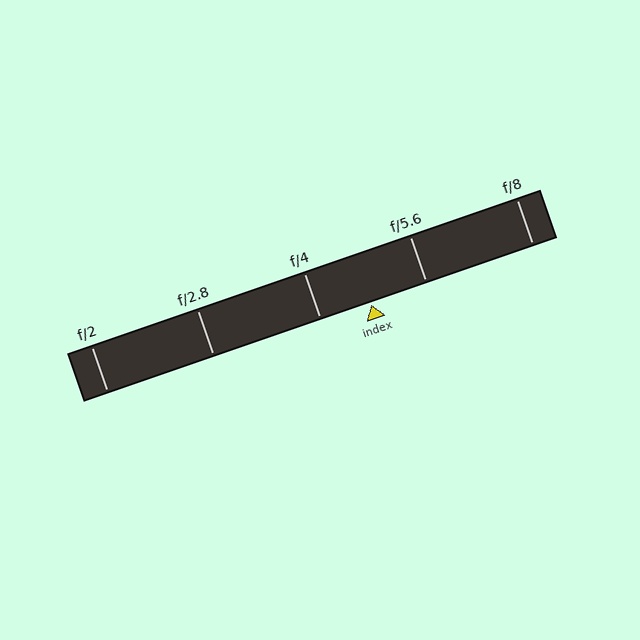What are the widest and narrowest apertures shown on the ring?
The widest aperture shown is f/2 and the narrowest is f/8.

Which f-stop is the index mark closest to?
The index mark is closest to f/4.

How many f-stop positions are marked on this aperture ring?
There are 5 f-stop positions marked.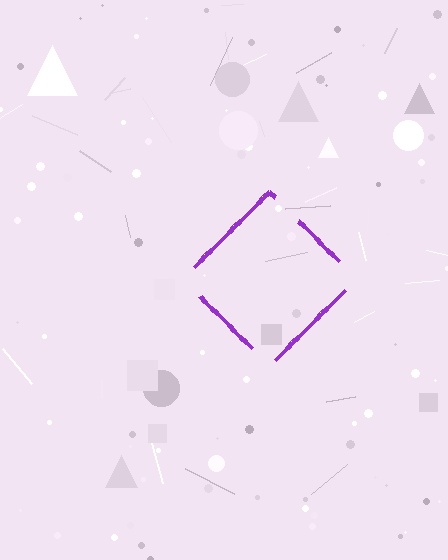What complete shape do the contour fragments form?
The contour fragments form a diamond.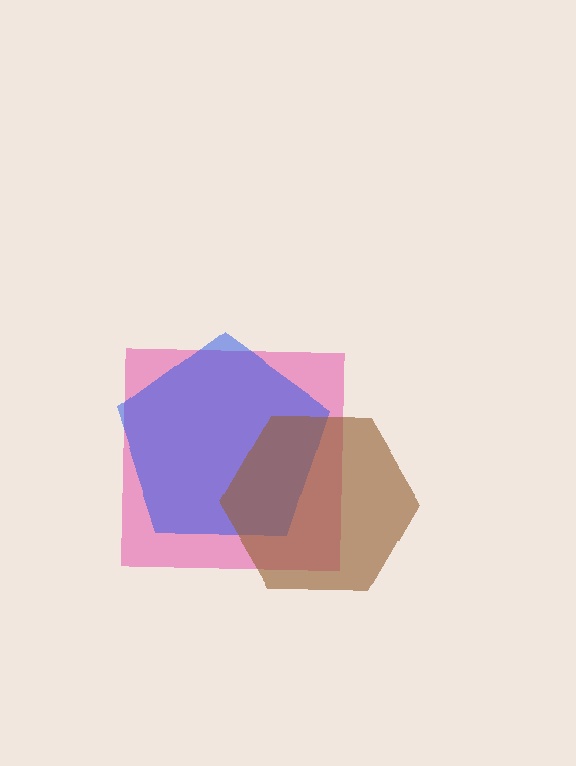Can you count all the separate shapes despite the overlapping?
Yes, there are 3 separate shapes.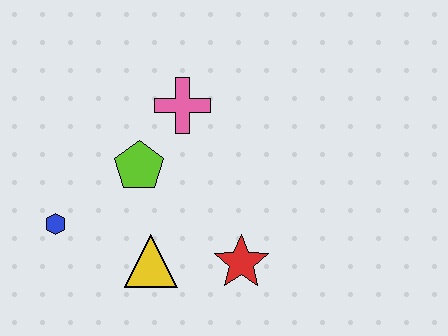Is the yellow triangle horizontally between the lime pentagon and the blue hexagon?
No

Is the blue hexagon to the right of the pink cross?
No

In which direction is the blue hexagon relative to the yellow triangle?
The blue hexagon is to the left of the yellow triangle.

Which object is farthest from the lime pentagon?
The red star is farthest from the lime pentagon.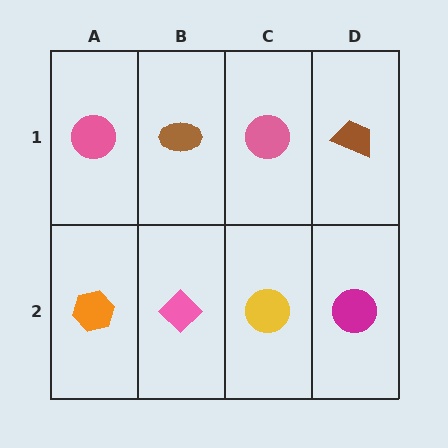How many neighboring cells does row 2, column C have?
3.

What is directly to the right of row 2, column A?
A pink diamond.